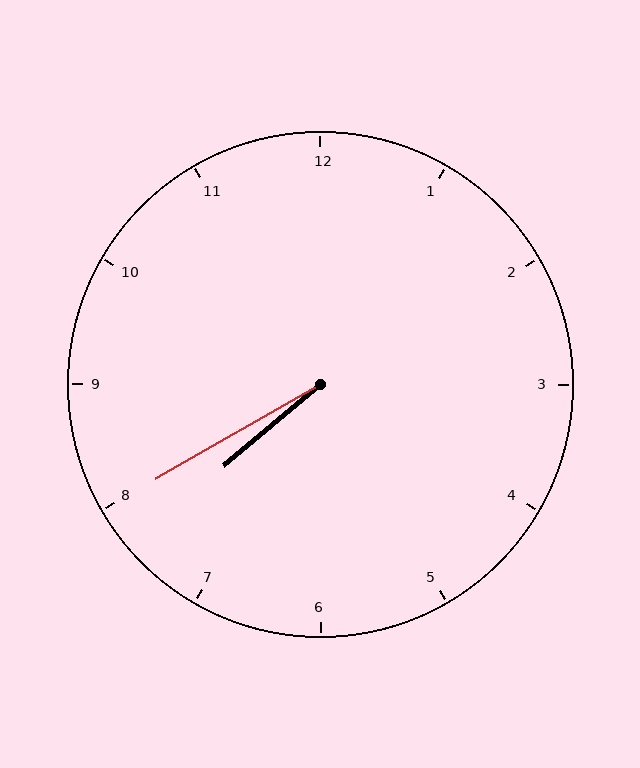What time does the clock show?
7:40.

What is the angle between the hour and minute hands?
Approximately 10 degrees.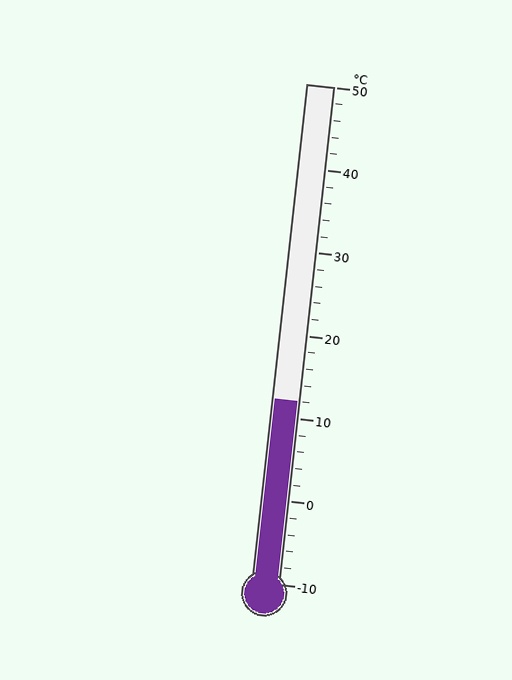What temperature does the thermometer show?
The thermometer shows approximately 12°C.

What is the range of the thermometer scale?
The thermometer scale ranges from -10°C to 50°C.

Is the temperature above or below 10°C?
The temperature is above 10°C.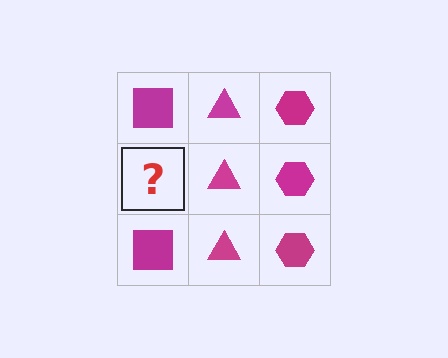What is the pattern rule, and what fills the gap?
The rule is that each column has a consistent shape. The gap should be filled with a magenta square.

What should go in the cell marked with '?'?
The missing cell should contain a magenta square.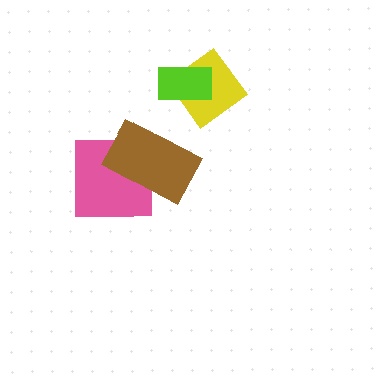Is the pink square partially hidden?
Yes, it is partially covered by another shape.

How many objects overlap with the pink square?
1 object overlaps with the pink square.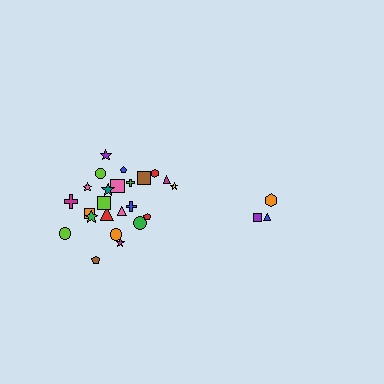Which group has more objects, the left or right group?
The left group.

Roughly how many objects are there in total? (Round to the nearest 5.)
Roughly 30 objects in total.